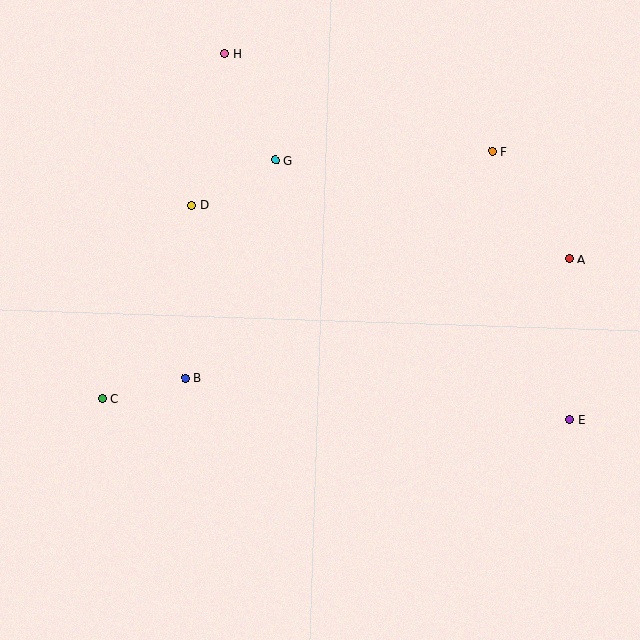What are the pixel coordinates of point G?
Point G is at (275, 160).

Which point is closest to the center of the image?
Point B at (185, 378) is closest to the center.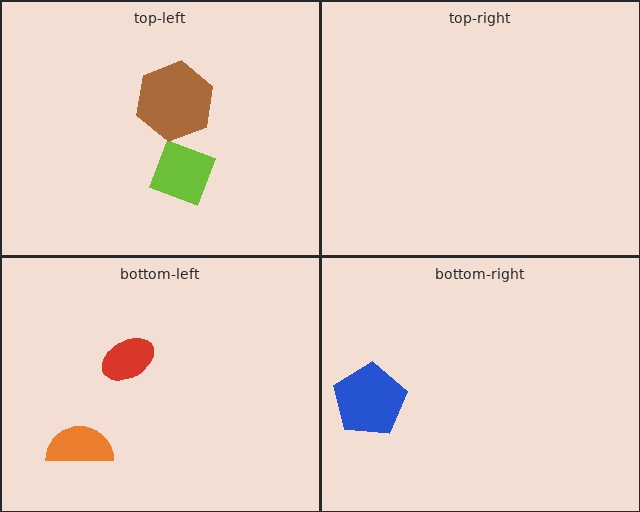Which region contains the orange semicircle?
The bottom-left region.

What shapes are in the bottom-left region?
The orange semicircle, the red ellipse.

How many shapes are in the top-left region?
2.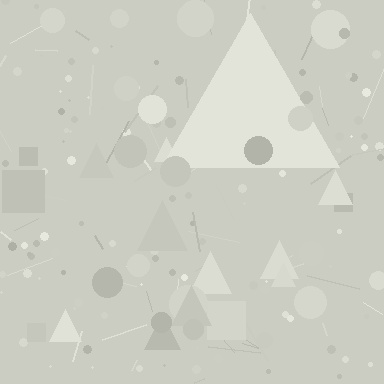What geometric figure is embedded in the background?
A triangle is embedded in the background.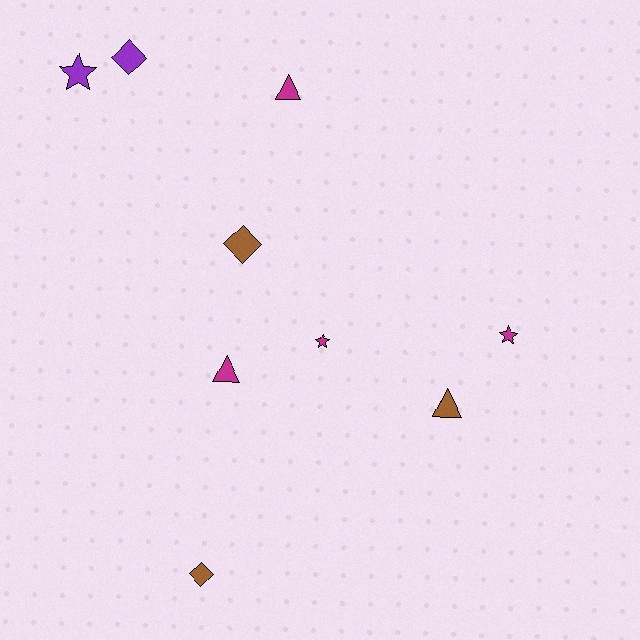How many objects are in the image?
There are 9 objects.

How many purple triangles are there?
There are no purple triangles.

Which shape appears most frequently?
Diamond, with 3 objects.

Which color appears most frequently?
Magenta, with 4 objects.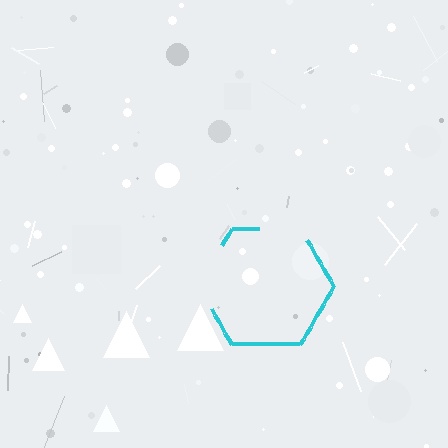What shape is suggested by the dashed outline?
The dashed outline suggests a hexagon.